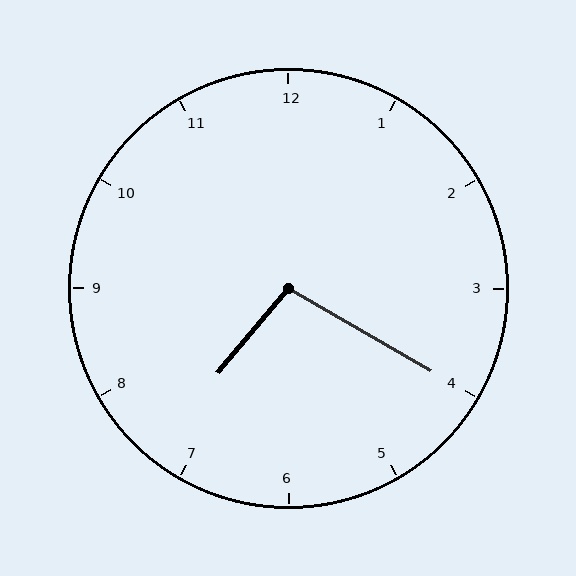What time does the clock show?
7:20.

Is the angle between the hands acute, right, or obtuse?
It is obtuse.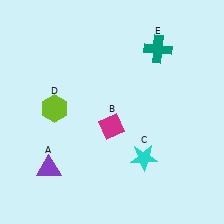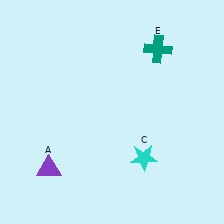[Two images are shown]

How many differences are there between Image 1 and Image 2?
There are 2 differences between the two images.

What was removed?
The lime hexagon (D), the magenta diamond (B) were removed in Image 2.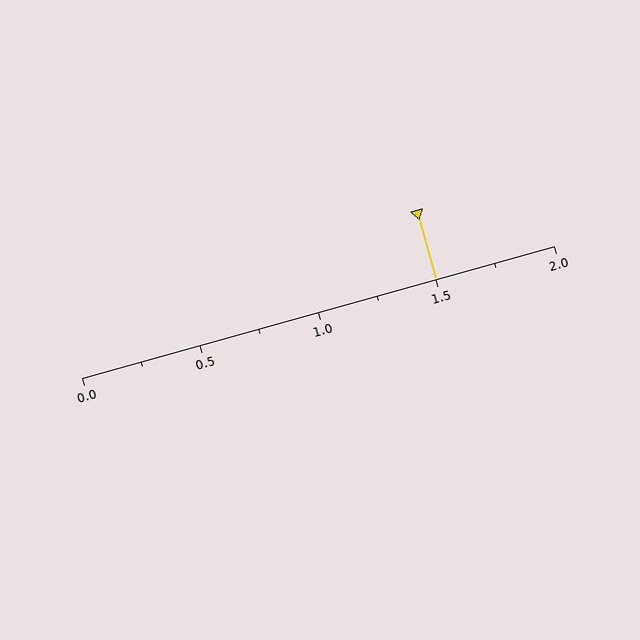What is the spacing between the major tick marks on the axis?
The major ticks are spaced 0.5 apart.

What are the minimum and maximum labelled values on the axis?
The axis runs from 0.0 to 2.0.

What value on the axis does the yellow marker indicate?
The marker indicates approximately 1.5.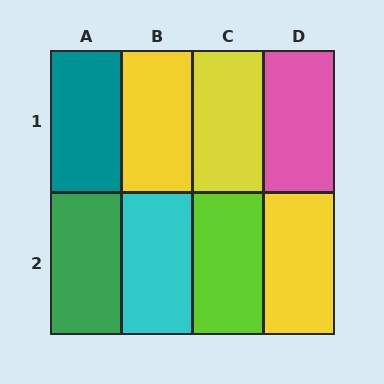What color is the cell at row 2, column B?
Cyan.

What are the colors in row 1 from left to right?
Teal, yellow, yellow, pink.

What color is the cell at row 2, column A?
Green.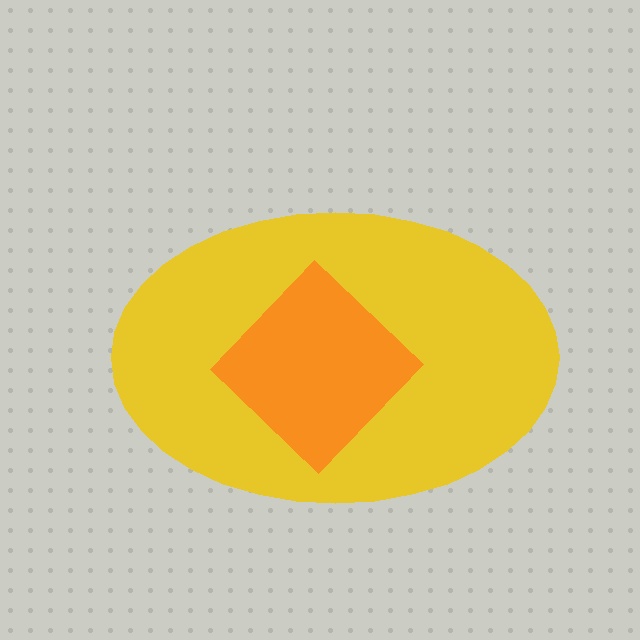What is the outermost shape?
The yellow ellipse.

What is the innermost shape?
The orange diamond.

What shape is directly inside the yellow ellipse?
The orange diamond.